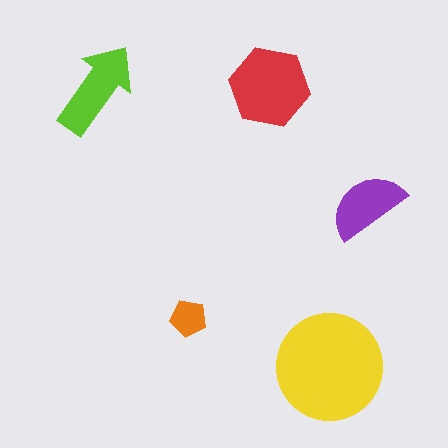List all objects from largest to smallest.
The yellow circle, the red hexagon, the lime arrow, the purple semicircle, the orange pentagon.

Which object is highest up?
The red hexagon is topmost.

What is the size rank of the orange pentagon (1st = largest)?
5th.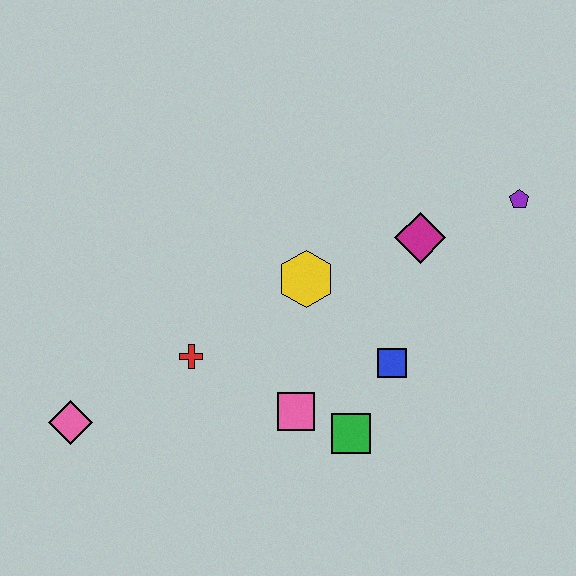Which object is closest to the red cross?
The pink square is closest to the red cross.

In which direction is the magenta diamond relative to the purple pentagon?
The magenta diamond is to the left of the purple pentagon.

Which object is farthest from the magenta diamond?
The pink diamond is farthest from the magenta diamond.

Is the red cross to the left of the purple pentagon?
Yes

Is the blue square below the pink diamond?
No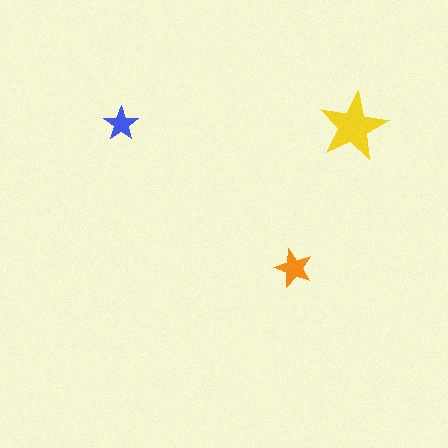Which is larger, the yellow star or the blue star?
The yellow one.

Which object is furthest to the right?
The yellow star is rightmost.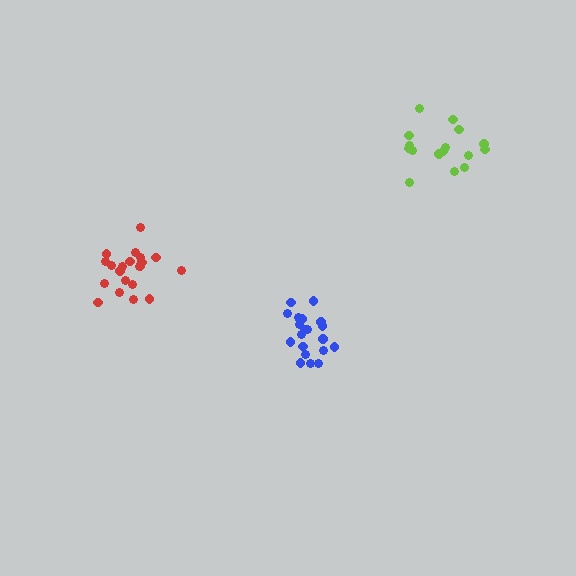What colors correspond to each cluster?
The clusters are colored: red, blue, lime.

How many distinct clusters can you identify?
There are 3 distinct clusters.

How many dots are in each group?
Group 1: 21 dots, Group 2: 20 dots, Group 3: 16 dots (57 total).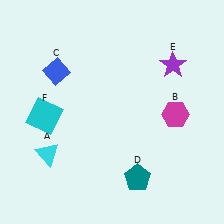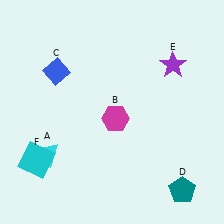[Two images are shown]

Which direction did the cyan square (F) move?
The cyan square (F) moved down.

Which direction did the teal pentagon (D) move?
The teal pentagon (D) moved right.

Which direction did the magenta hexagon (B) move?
The magenta hexagon (B) moved left.